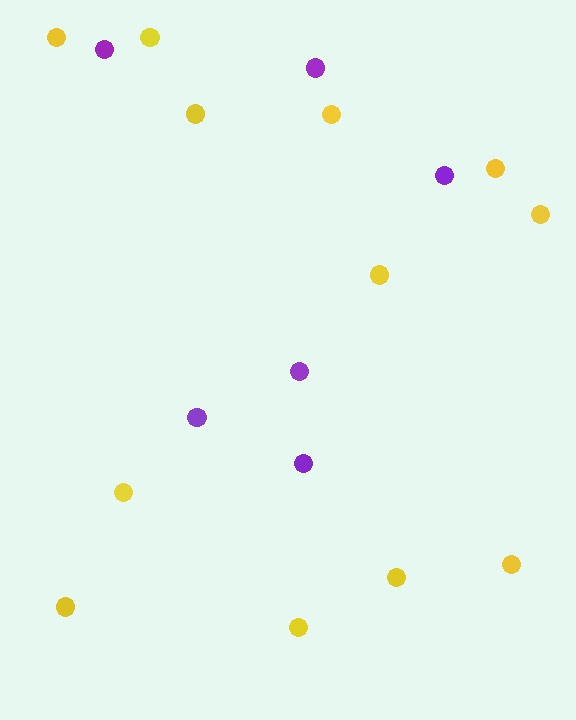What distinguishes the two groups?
There are 2 groups: one group of purple circles (6) and one group of yellow circles (12).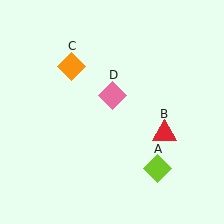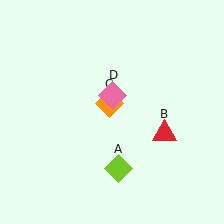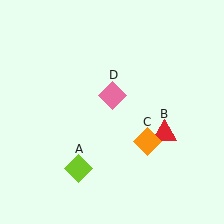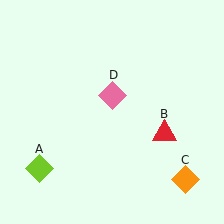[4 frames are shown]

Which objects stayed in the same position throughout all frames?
Red triangle (object B) and pink diamond (object D) remained stationary.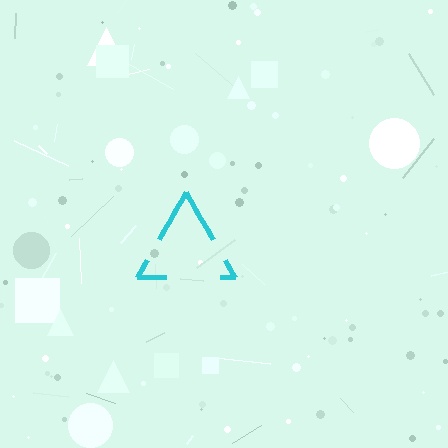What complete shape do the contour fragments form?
The contour fragments form a triangle.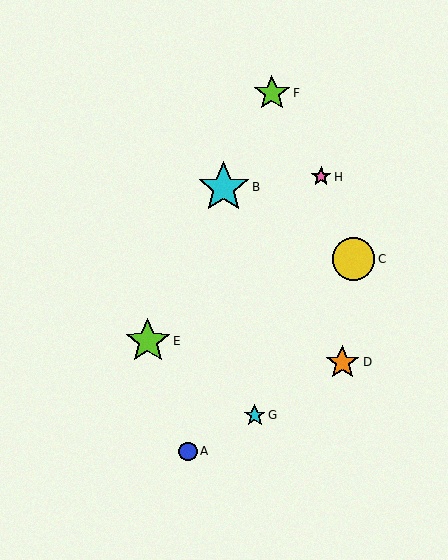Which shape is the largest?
The cyan star (labeled B) is the largest.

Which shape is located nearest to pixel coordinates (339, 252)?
The yellow circle (labeled C) at (353, 259) is nearest to that location.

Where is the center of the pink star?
The center of the pink star is at (321, 177).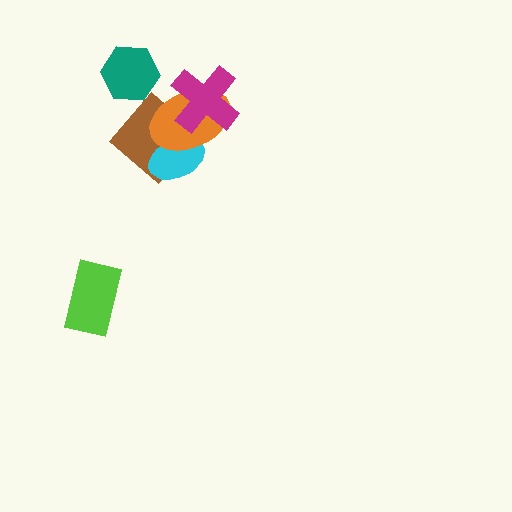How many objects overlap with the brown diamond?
3 objects overlap with the brown diamond.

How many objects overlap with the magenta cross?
2 objects overlap with the magenta cross.